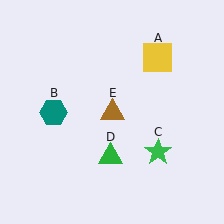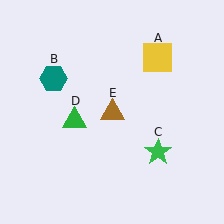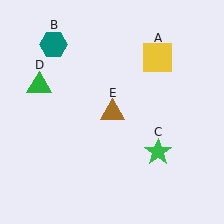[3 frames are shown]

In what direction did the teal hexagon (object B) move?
The teal hexagon (object B) moved up.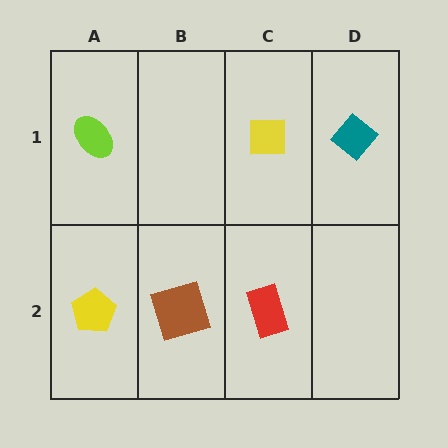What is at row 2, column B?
A brown square.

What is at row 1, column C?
A yellow square.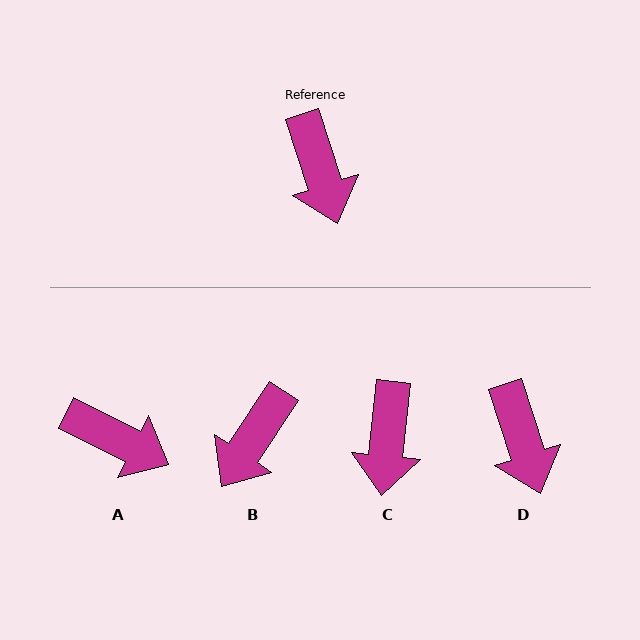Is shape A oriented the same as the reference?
No, it is off by about 46 degrees.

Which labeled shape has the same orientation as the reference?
D.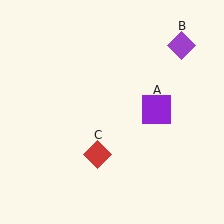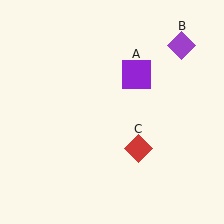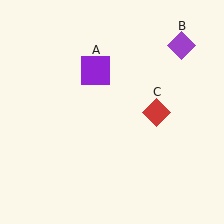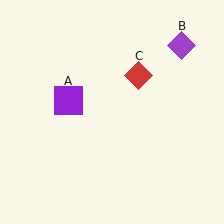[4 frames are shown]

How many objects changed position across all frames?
2 objects changed position: purple square (object A), red diamond (object C).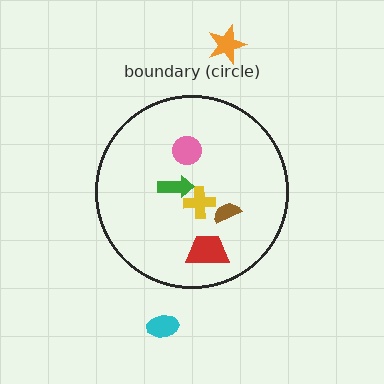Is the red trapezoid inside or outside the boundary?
Inside.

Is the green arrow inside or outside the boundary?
Inside.